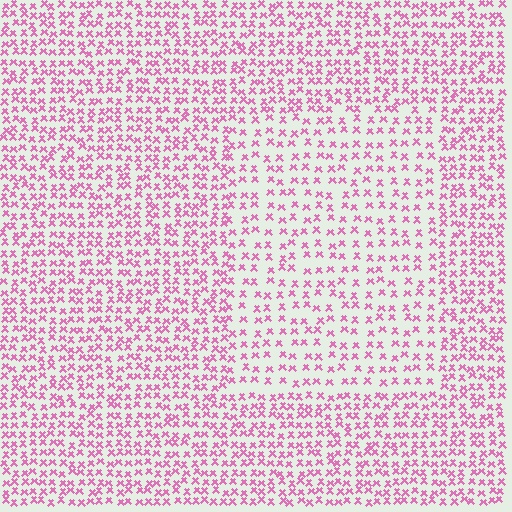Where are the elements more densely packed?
The elements are more densely packed outside the rectangle boundary.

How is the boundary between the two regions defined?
The boundary is defined by a change in element density (approximately 1.7x ratio). All elements are the same color, size, and shape.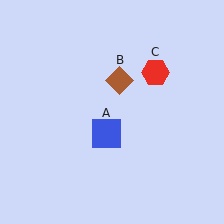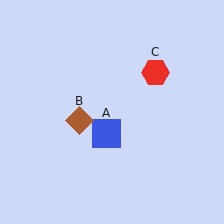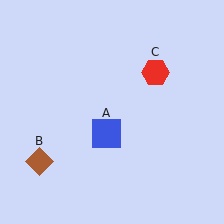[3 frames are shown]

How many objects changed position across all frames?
1 object changed position: brown diamond (object B).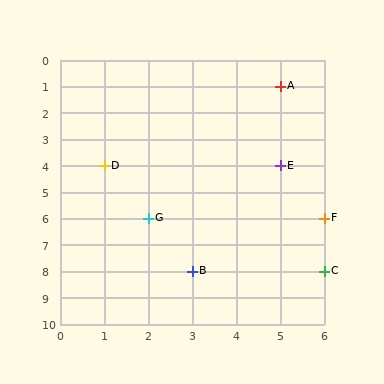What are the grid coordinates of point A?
Point A is at grid coordinates (5, 1).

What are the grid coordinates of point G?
Point G is at grid coordinates (2, 6).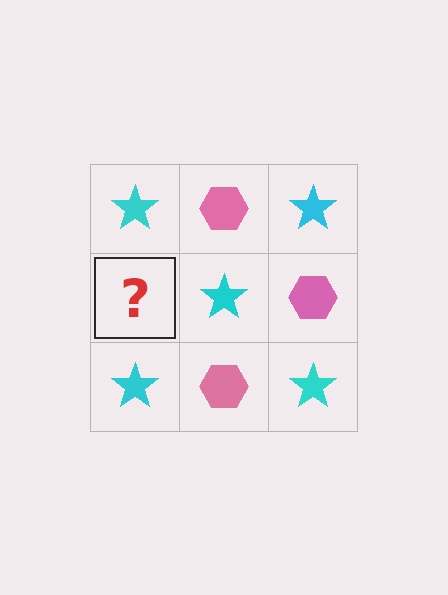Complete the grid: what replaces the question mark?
The question mark should be replaced with a pink hexagon.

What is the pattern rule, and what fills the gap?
The rule is that it alternates cyan star and pink hexagon in a checkerboard pattern. The gap should be filled with a pink hexagon.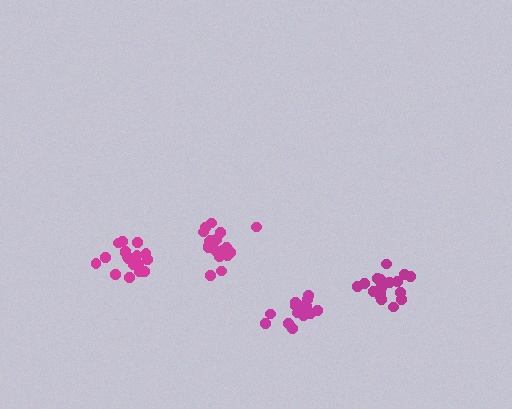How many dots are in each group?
Group 1: 19 dots, Group 2: 20 dots, Group 3: 19 dots, Group 4: 20 dots (78 total).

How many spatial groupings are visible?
There are 4 spatial groupings.